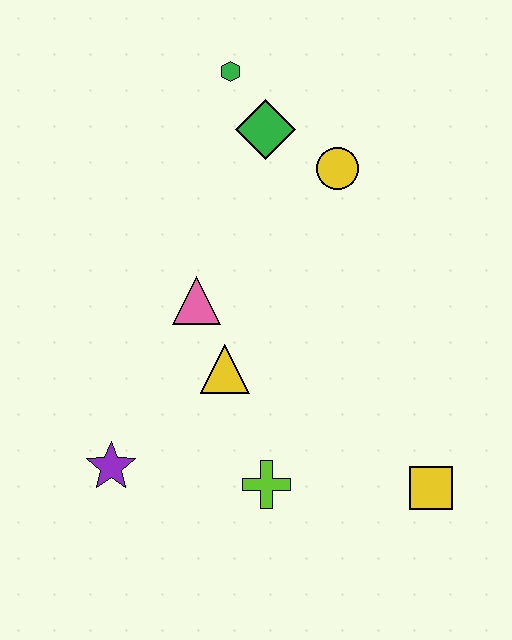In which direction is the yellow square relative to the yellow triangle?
The yellow square is to the right of the yellow triangle.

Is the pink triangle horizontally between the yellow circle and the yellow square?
No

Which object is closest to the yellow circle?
The green diamond is closest to the yellow circle.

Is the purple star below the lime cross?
No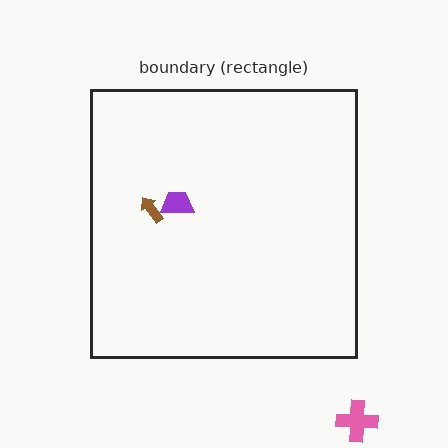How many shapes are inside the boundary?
2 inside, 1 outside.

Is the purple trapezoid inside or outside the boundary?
Inside.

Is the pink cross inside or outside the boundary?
Outside.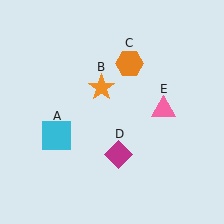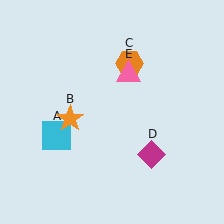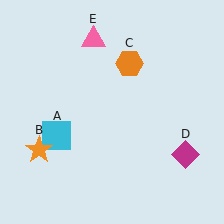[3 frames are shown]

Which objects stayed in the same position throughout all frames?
Cyan square (object A) and orange hexagon (object C) remained stationary.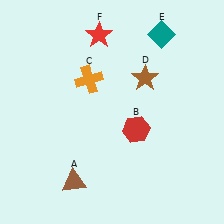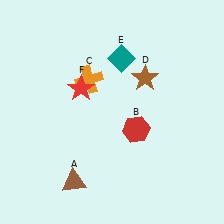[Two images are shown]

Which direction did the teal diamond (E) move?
The teal diamond (E) moved left.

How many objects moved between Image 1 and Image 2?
2 objects moved between the two images.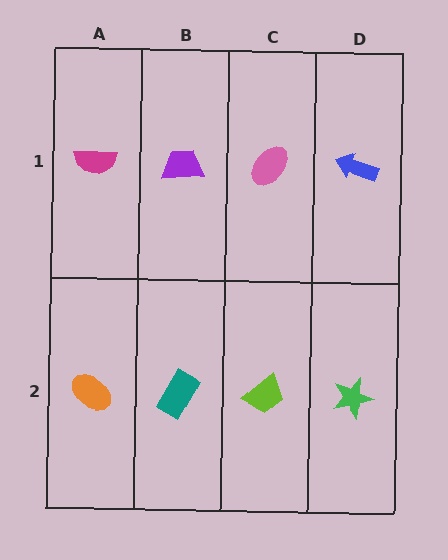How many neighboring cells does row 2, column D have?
2.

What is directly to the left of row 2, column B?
An orange ellipse.